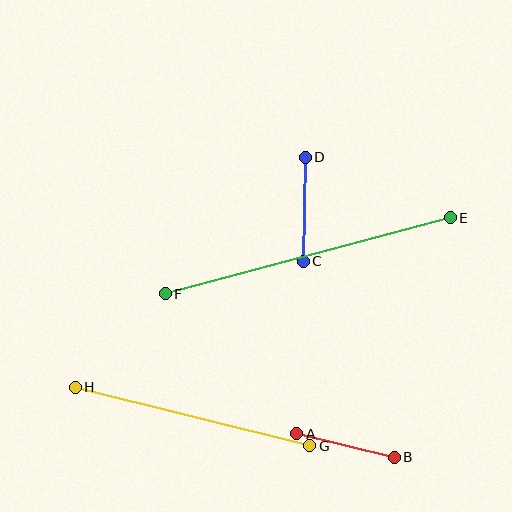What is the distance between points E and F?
The distance is approximately 295 pixels.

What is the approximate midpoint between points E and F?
The midpoint is at approximately (308, 256) pixels.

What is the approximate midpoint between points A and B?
The midpoint is at approximately (345, 446) pixels.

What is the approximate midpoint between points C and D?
The midpoint is at approximately (304, 209) pixels.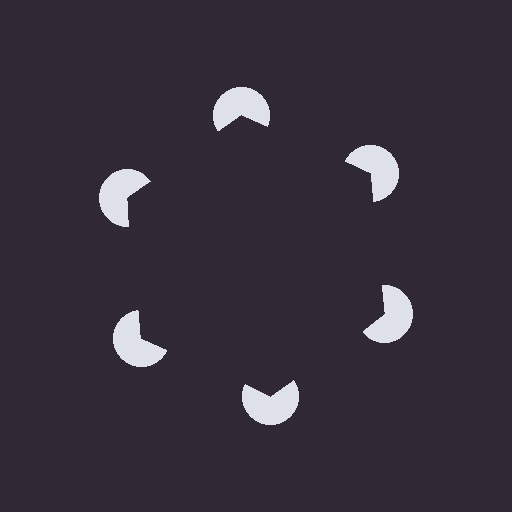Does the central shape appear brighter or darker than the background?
It typically appears slightly darker than the background, even though no actual brightness change is drawn.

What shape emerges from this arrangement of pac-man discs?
An illusory hexagon — its edges are inferred from the aligned wedge cuts in the pac-man discs, not physically drawn.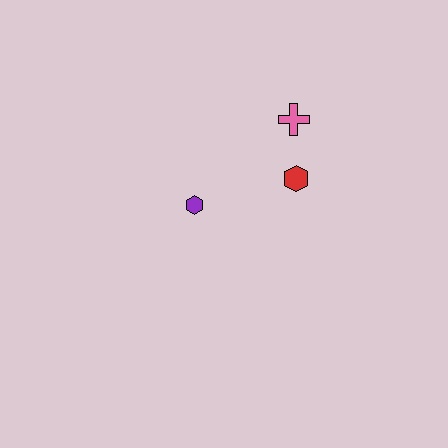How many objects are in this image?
There are 3 objects.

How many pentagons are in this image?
There are no pentagons.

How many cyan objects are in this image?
There are no cyan objects.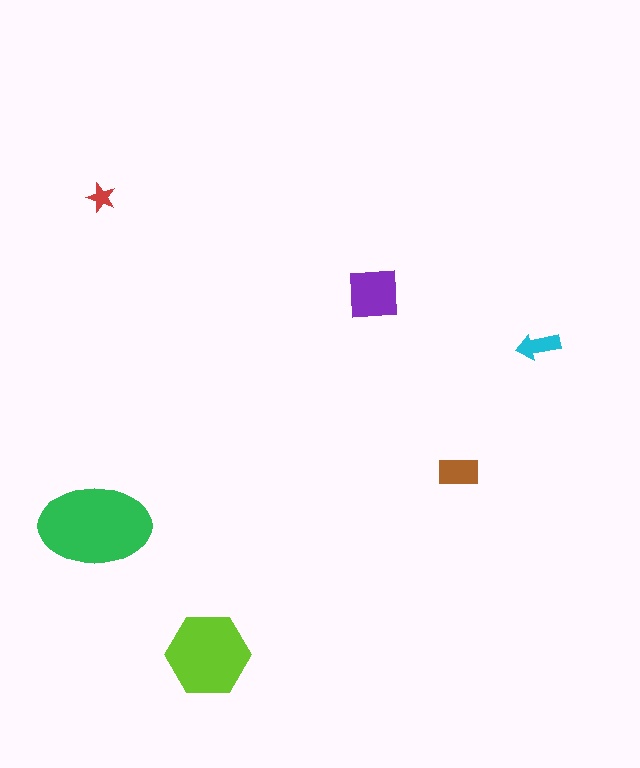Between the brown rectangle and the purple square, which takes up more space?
The purple square.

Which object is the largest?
The green ellipse.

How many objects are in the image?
There are 6 objects in the image.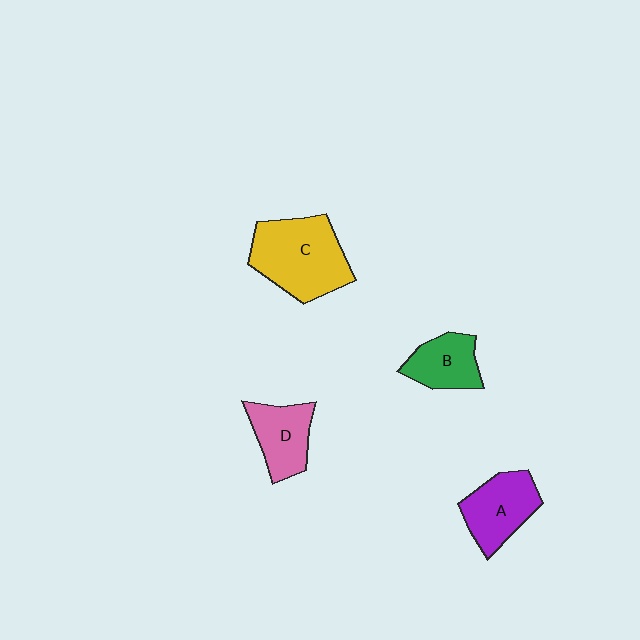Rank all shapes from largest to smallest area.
From largest to smallest: C (yellow), A (purple), D (pink), B (green).